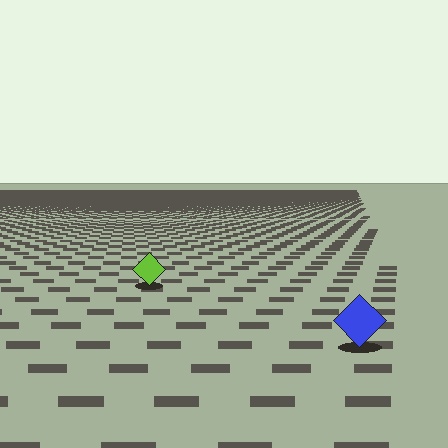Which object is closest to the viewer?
The blue diamond is closest. The texture marks near it are larger and more spread out.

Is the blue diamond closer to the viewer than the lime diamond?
Yes. The blue diamond is closer — you can tell from the texture gradient: the ground texture is coarser near it.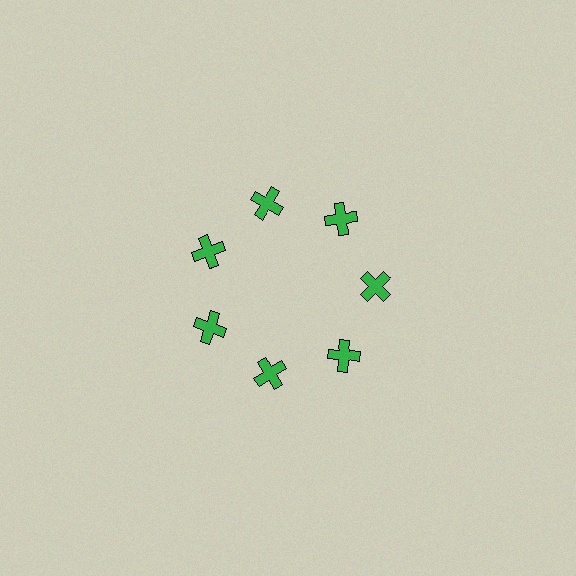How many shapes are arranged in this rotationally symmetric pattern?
There are 7 shapes, arranged in 7 groups of 1.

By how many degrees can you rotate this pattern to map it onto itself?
The pattern maps onto itself every 51 degrees of rotation.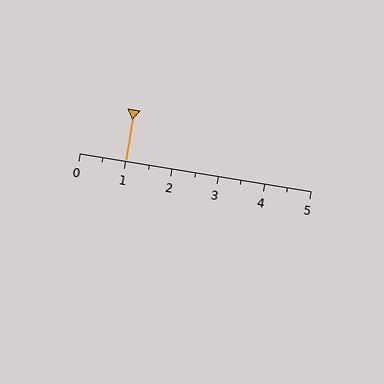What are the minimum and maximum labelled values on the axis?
The axis runs from 0 to 5.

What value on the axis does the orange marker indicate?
The marker indicates approximately 1.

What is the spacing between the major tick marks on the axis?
The major ticks are spaced 1 apart.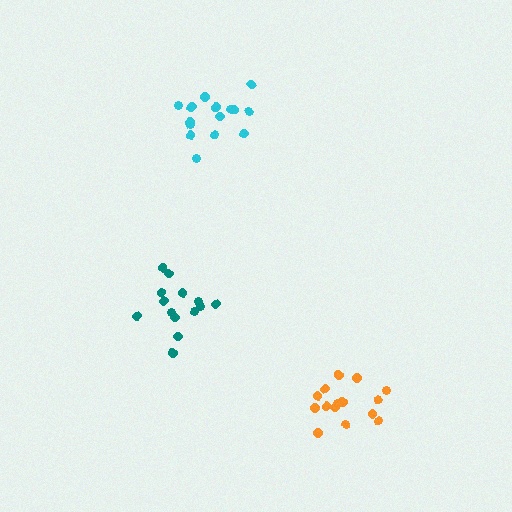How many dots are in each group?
Group 1: 14 dots, Group 2: 15 dots, Group 3: 16 dots (45 total).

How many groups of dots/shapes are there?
There are 3 groups.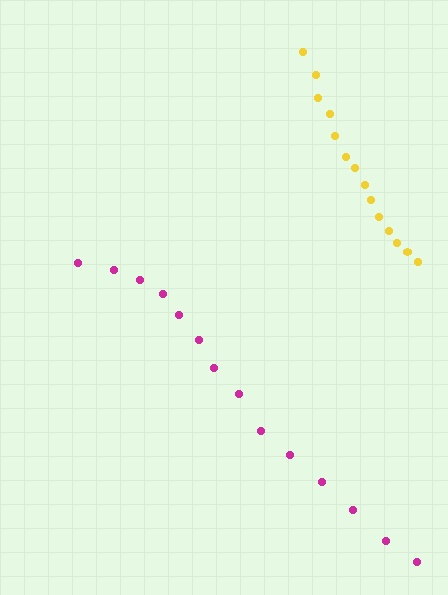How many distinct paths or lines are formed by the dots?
There are 2 distinct paths.